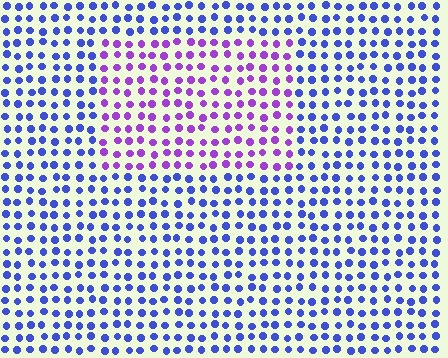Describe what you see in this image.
The image is filled with small blue elements in a uniform arrangement. A rectangle-shaped region is visible where the elements are tinted to a slightly different hue, forming a subtle color boundary.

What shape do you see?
I see a rectangle.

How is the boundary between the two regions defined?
The boundary is defined purely by a slight shift in hue (about 47 degrees). Spacing, size, and orientation are identical on both sides.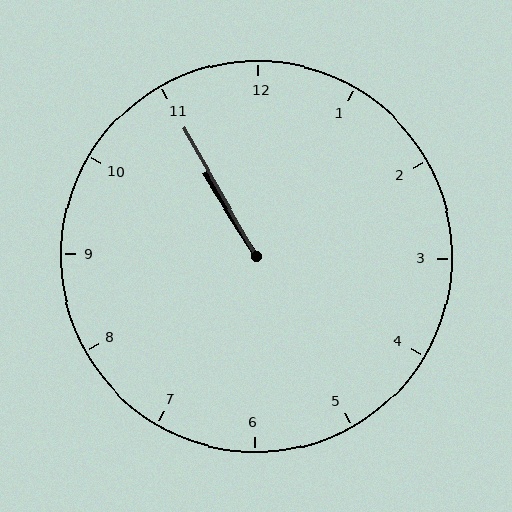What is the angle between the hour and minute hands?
Approximately 2 degrees.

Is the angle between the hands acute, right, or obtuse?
It is acute.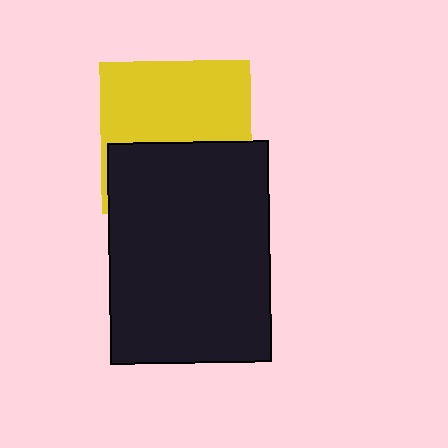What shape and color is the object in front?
The object in front is a black rectangle.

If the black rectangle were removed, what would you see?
You would see the complete yellow square.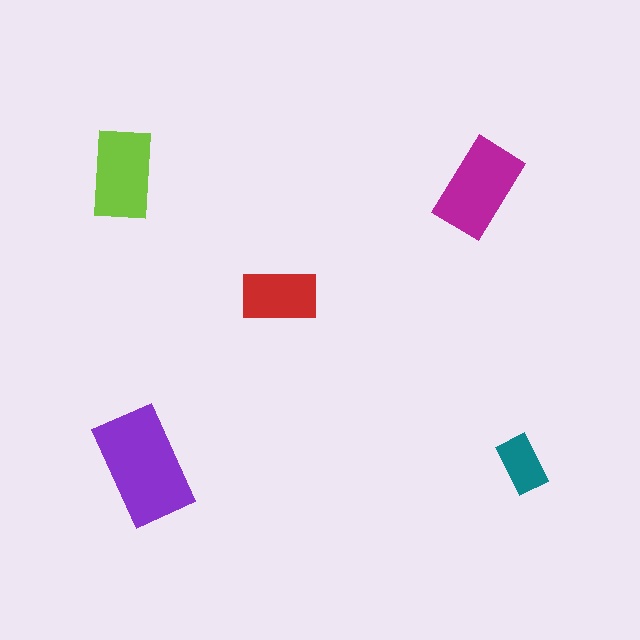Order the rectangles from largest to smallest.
the purple one, the magenta one, the lime one, the red one, the teal one.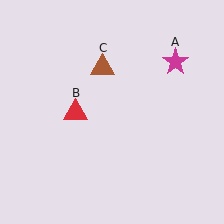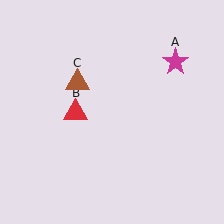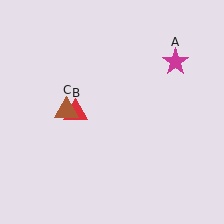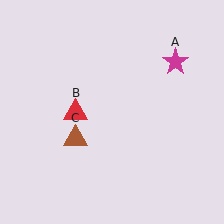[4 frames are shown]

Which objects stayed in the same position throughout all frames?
Magenta star (object A) and red triangle (object B) remained stationary.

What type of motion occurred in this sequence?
The brown triangle (object C) rotated counterclockwise around the center of the scene.